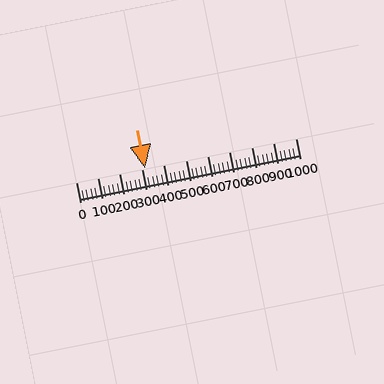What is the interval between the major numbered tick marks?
The major tick marks are spaced 100 units apart.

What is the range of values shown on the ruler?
The ruler shows values from 0 to 1000.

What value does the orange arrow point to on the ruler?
The orange arrow points to approximately 317.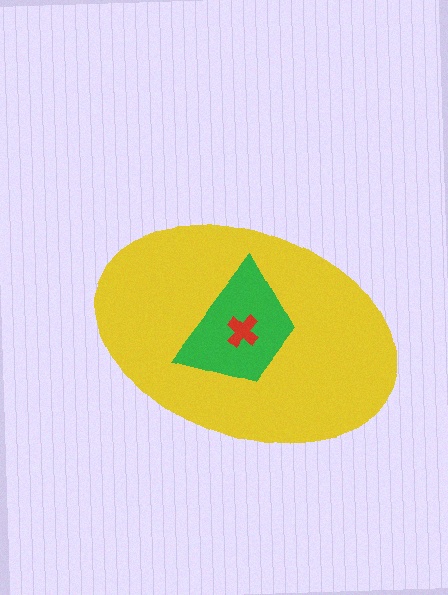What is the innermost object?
The red cross.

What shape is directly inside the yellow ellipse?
The green trapezoid.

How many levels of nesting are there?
3.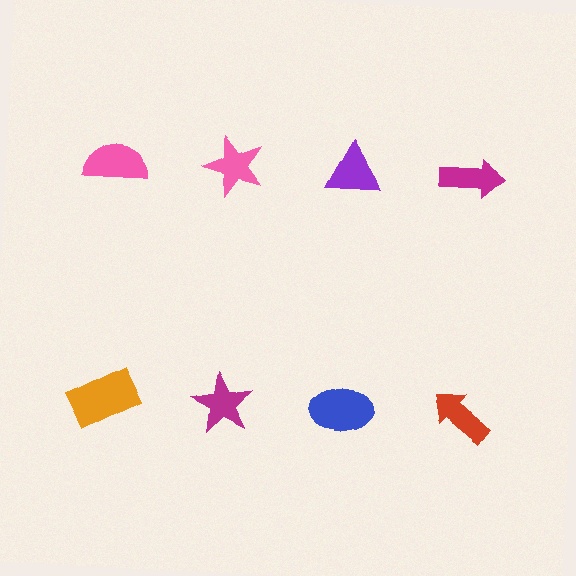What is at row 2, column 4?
A red arrow.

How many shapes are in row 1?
4 shapes.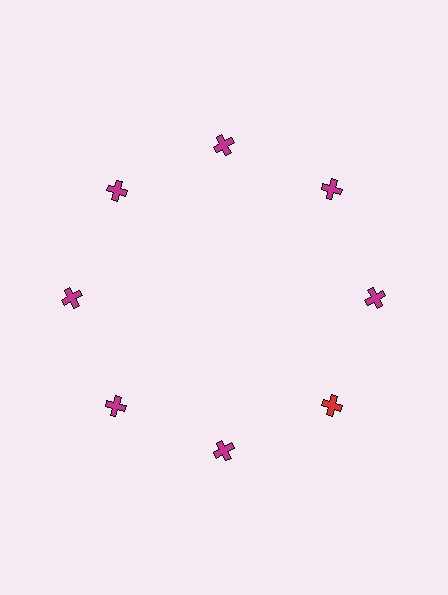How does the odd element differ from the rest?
It has a different color: red instead of magenta.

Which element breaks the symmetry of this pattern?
The red cross at roughly the 4 o'clock position breaks the symmetry. All other shapes are magenta crosses.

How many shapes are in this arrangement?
There are 8 shapes arranged in a ring pattern.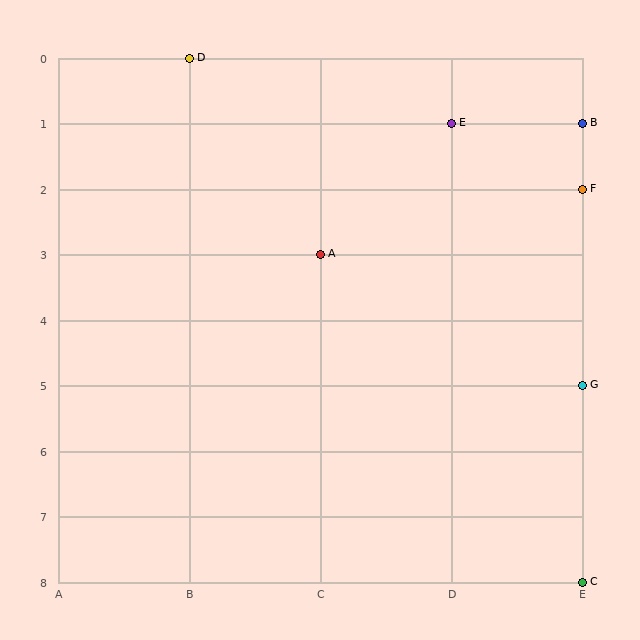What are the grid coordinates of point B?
Point B is at grid coordinates (E, 1).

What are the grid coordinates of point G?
Point G is at grid coordinates (E, 5).